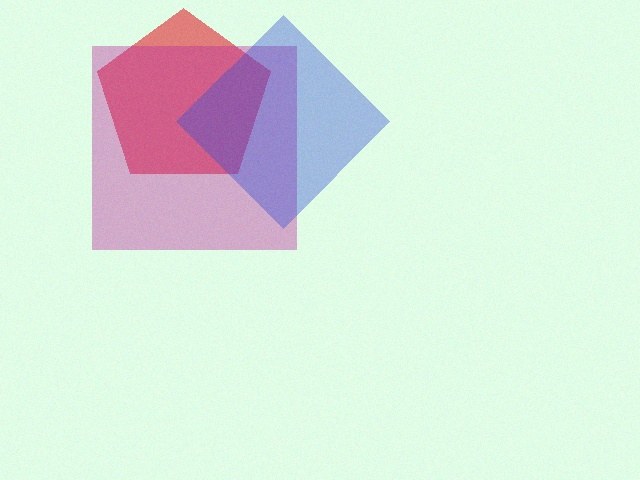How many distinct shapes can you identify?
There are 3 distinct shapes: a red pentagon, a magenta square, a blue diamond.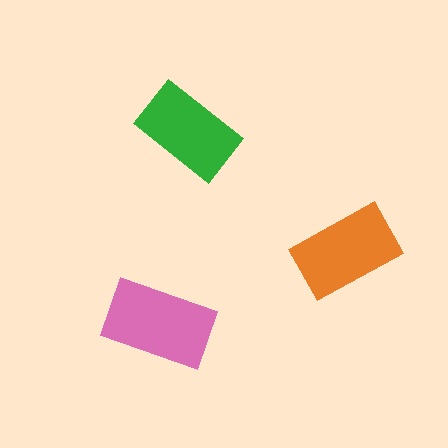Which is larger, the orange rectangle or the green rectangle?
The orange one.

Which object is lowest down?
The pink rectangle is bottommost.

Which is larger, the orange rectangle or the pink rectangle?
The pink one.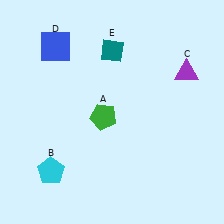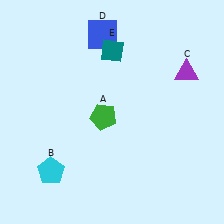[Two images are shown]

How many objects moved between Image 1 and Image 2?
1 object moved between the two images.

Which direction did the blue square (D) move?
The blue square (D) moved right.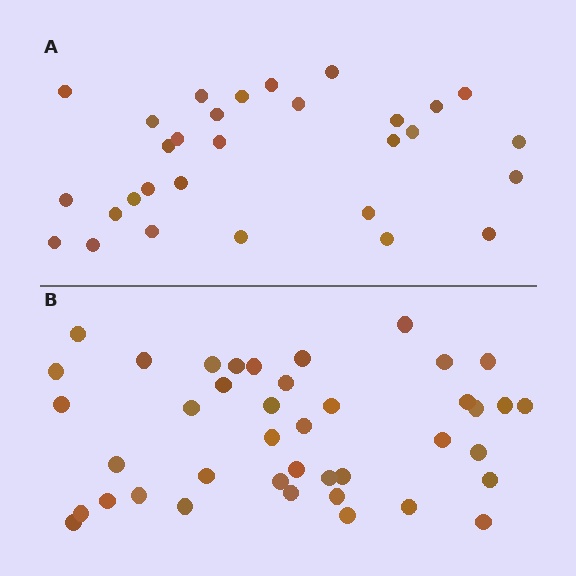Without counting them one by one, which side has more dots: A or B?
Region B (the bottom region) has more dots.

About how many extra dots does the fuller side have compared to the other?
Region B has roughly 12 or so more dots than region A.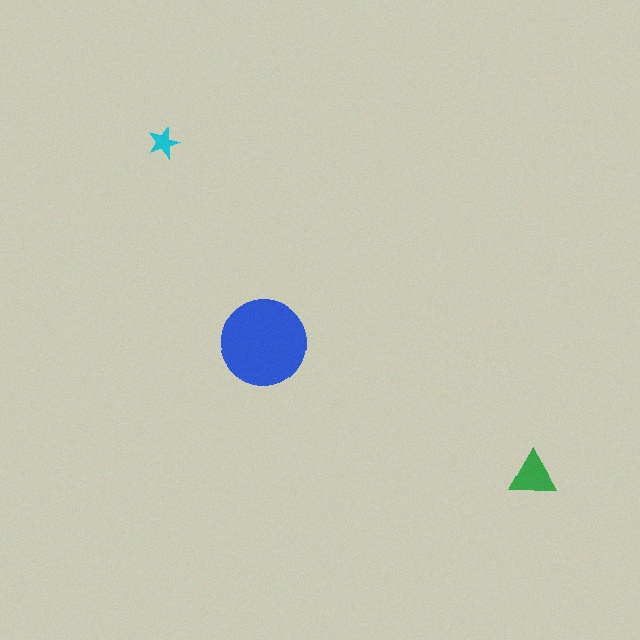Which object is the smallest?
The cyan star.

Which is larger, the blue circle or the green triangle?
The blue circle.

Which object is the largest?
The blue circle.